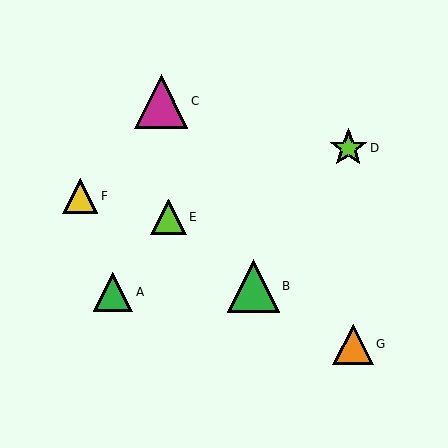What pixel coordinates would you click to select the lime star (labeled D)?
Click at (348, 148) to select the lime star D.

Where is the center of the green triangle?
The center of the green triangle is at (253, 286).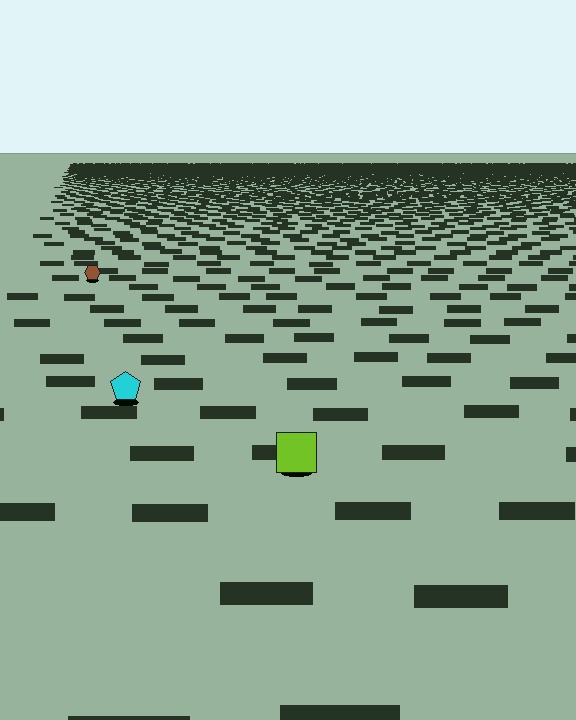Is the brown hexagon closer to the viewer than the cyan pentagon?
No. The cyan pentagon is closer — you can tell from the texture gradient: the ground texture is coarser near it.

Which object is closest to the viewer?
The lime square is closest. The texture marks near it are larger and more spread out.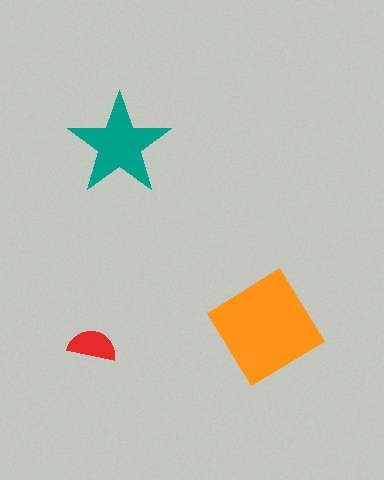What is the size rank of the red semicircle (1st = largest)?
3rd.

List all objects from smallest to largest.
The red semicircle, the teal star, the orange diamond.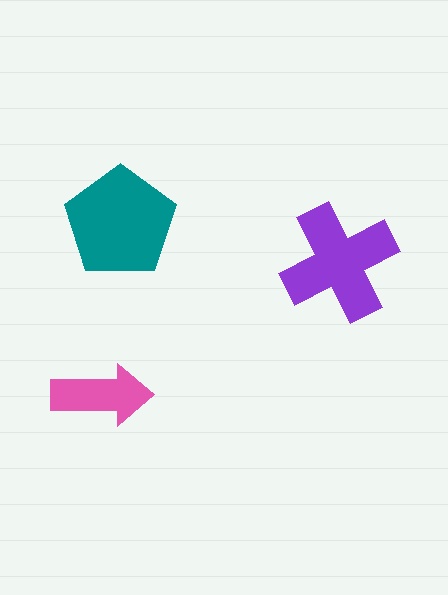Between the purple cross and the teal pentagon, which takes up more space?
The teal pentagon.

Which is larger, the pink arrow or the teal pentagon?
The teal pentagon.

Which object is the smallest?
The pink arrow.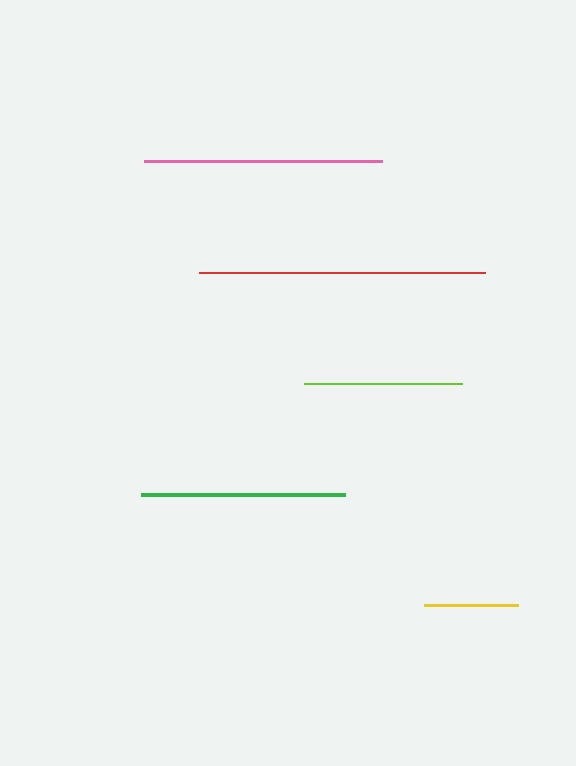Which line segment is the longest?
The red line is the longest at approximately 286 pixels.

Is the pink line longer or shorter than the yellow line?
The pink line is longer than the yellow line.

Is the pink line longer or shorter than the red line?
The red line is longer than the pink line.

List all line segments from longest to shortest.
From longest to shortest: red, pink, green, lime, yellow.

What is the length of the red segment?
The red segment is approximately 286 pixels long.